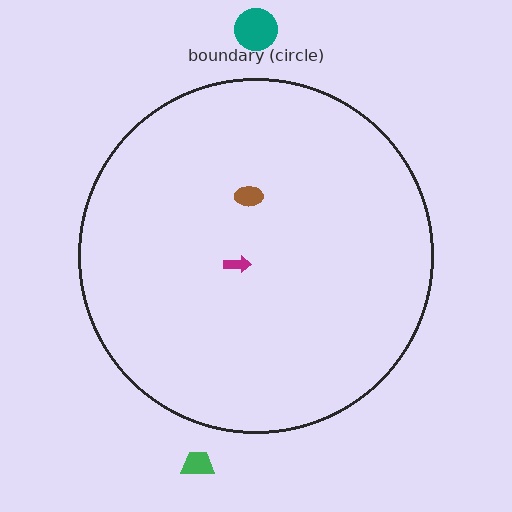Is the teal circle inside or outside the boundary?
Outside.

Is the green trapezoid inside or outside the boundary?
Outside.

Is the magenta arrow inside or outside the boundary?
Inside.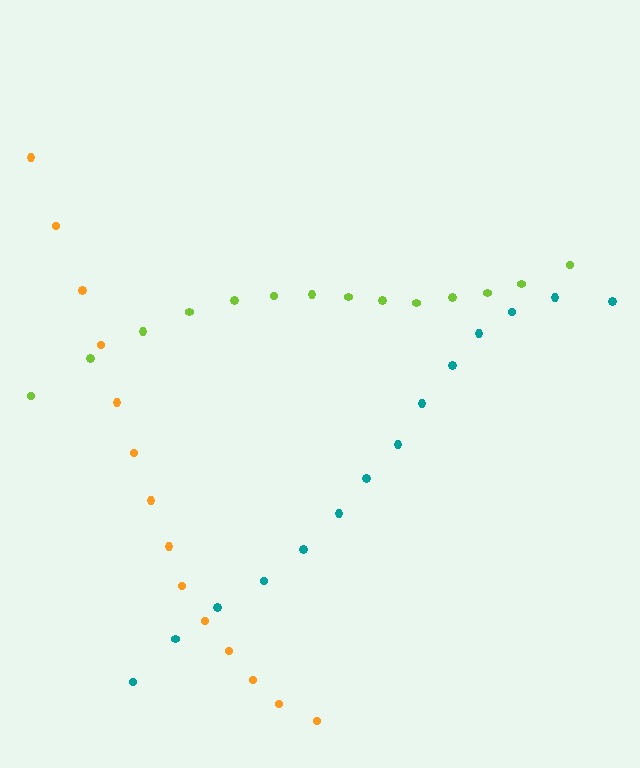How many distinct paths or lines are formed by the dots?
There are 3 distinct paths.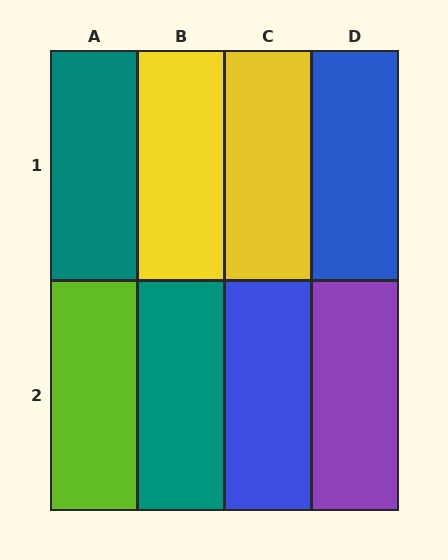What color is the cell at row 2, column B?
Teal.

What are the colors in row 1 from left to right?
Teal, yellow, yellow, blue.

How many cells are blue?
2 cells are blue.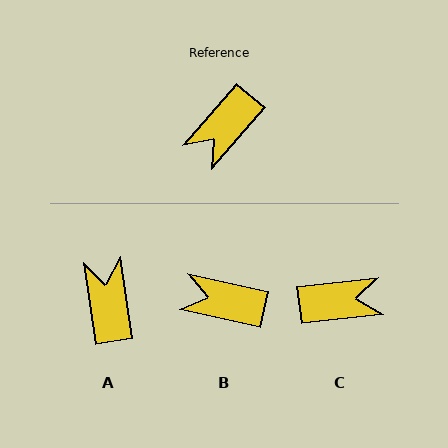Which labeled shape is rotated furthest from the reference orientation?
C, about 137 degrees away.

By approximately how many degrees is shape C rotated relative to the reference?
Approximately 137 degrees counter-clockwise.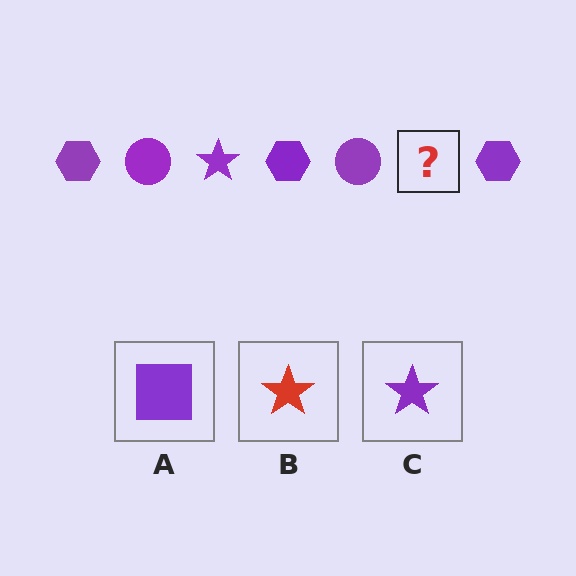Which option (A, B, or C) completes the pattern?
C.